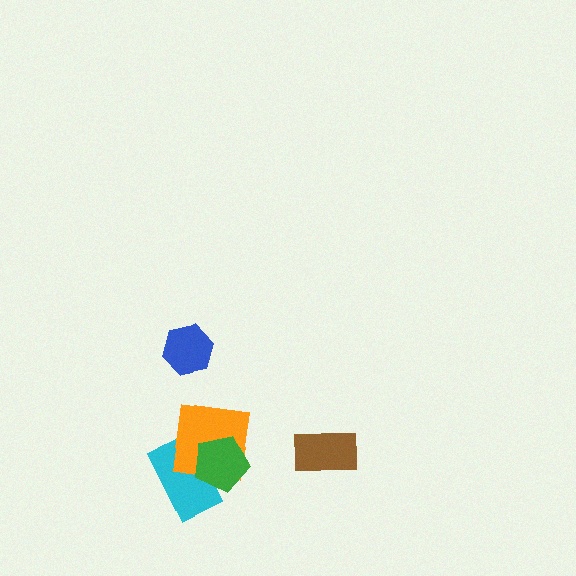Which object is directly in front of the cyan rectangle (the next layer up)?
The orange square is directly in front of the cyan rectangle.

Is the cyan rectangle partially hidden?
Yes, it is partially covered by another shape.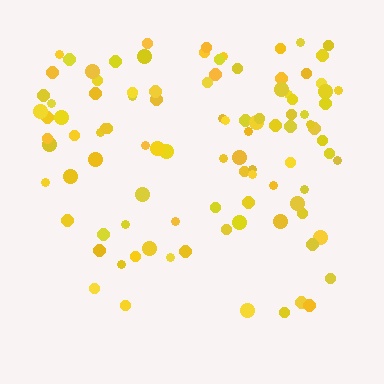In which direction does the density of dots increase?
From bottom to top, with the top side densest.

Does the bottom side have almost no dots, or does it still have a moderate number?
Still a moderate number, just noticeably fewer than the top.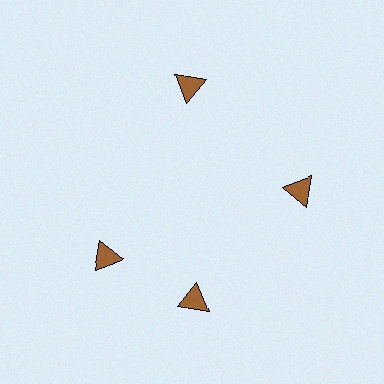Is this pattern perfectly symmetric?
No. The 4 brown triangles are arranged in a ring, but one element near the 9 o'clock position is rotated out of alignment along the ring, breaking the 4-fold rotational symmetry.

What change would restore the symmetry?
The symmetry would be restored by rotating it back into even spacing with its neighbors so that all 4 triangles sit at equal angles and equal distance from the center.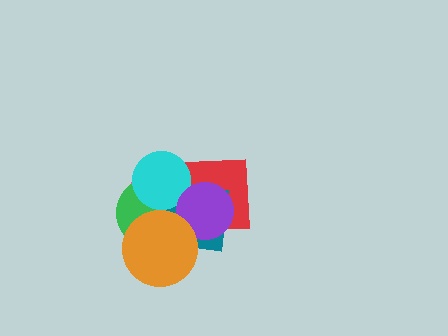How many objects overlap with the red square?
6 objects overlap with the red square.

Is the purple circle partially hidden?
Yes, it is partially covered by another shape.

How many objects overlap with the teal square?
6 objects overlap with the teal square.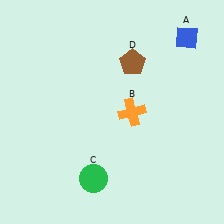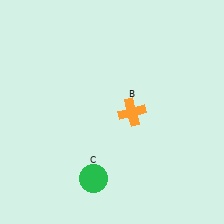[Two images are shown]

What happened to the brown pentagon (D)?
The brown pentagon (D) was removed in Image 2. It was in the top-right area of Image 1.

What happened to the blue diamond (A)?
The blue diamond (A) was removed in Image 2. It was in the top-right area of Image 1.